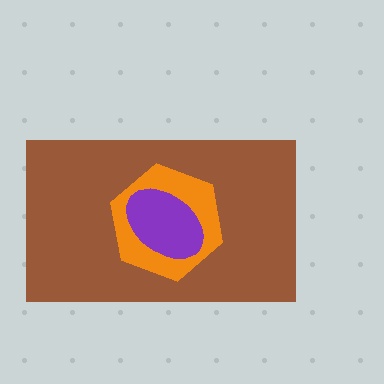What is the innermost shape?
The purple ellipse.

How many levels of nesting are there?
3.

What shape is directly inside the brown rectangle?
The orange hexagon.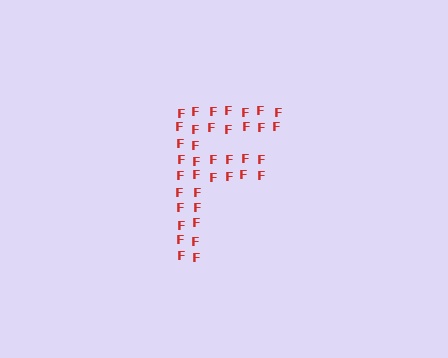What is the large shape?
The large shape is the letter F.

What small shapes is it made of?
It is made of small letter F's.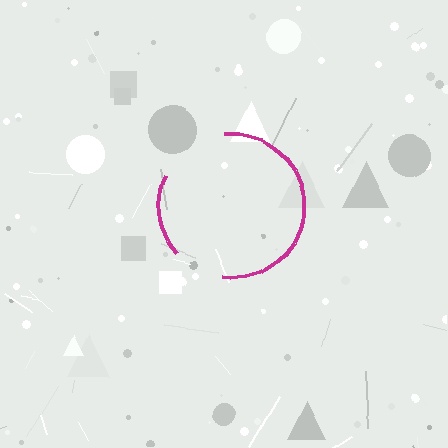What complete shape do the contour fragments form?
The contour fragments form a circle.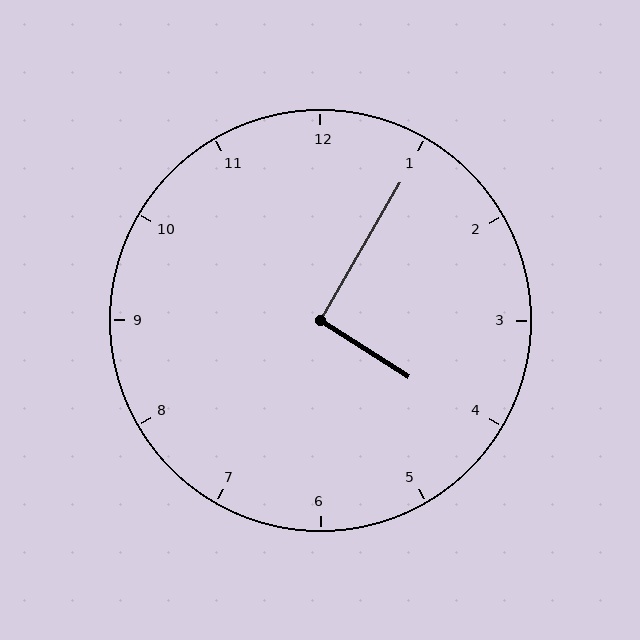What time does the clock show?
4:05.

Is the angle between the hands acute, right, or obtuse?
It is right.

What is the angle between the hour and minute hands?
Approximately 92 degrees.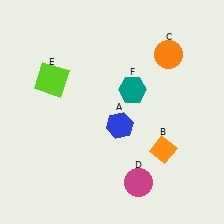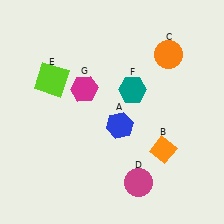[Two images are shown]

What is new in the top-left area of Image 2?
A magenta hexagon (G) was added in the top-left area of Image 2.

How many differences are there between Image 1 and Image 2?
There is 1 difference between the two images.